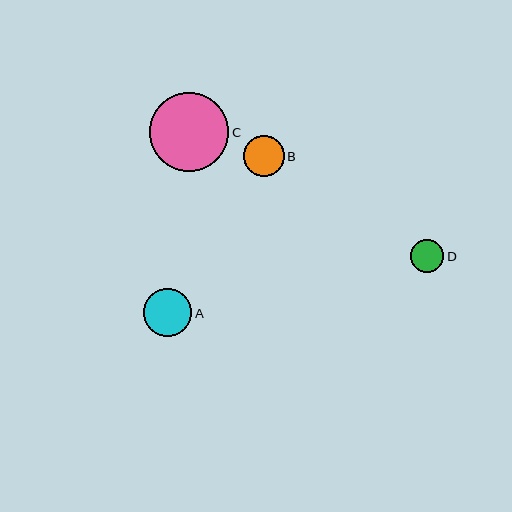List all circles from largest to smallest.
From largest to smallest: C, A, B, D.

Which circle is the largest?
Circle C is the largest with a size of approximately 80 pixels.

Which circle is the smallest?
Circle D is the smallest with a size of approximately 33 pixels.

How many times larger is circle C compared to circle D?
Circle C is approximately 2.4 times the size of circle D.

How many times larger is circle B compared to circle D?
Circle B is approximately 1.2 times the size of circle D.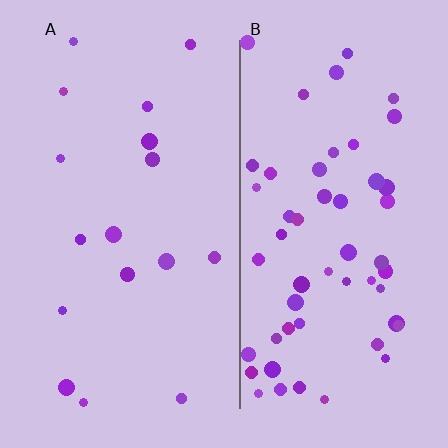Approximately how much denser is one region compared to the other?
Approximately 3.3× — region B over region A.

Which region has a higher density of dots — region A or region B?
B (the right).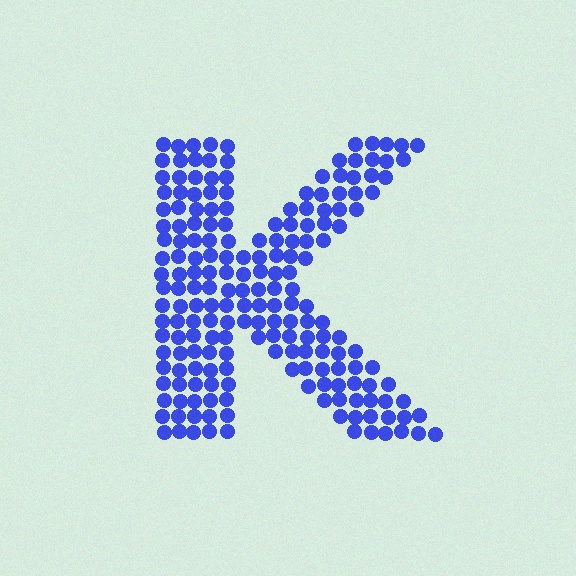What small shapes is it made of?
It is made of small circles.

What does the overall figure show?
The overall figure shows the letter K.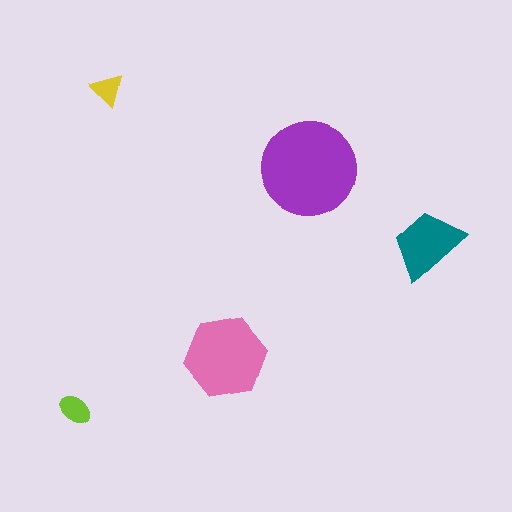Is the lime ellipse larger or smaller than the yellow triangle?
Larger.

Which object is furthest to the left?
The lime ellipse is leftmost.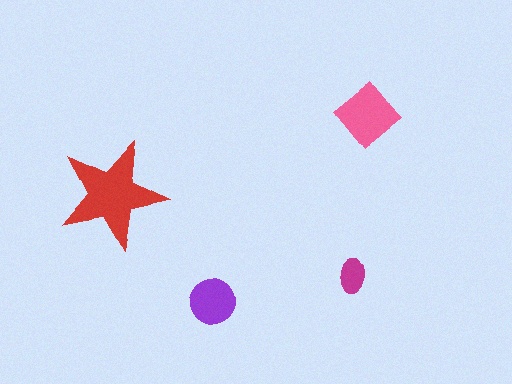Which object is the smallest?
The magenta ellipse.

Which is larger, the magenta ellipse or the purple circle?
The purple circle.